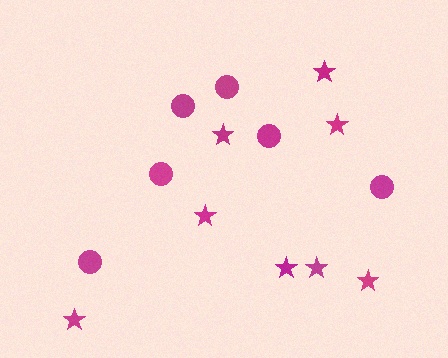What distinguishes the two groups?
There are 2 groups: one group of stars (8) and one group of circles (6).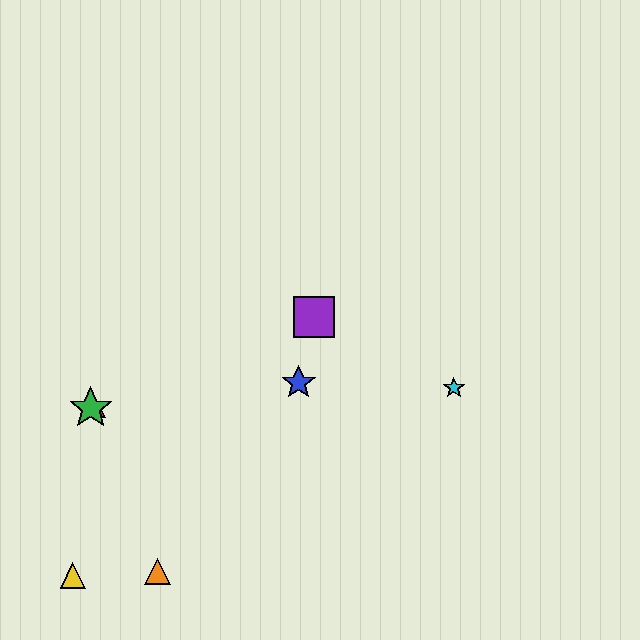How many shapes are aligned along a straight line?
3 shapes (the red triangle, the green star, the purple square) are aligned along a straight line.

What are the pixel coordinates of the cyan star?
The cyan star is at (454, 388).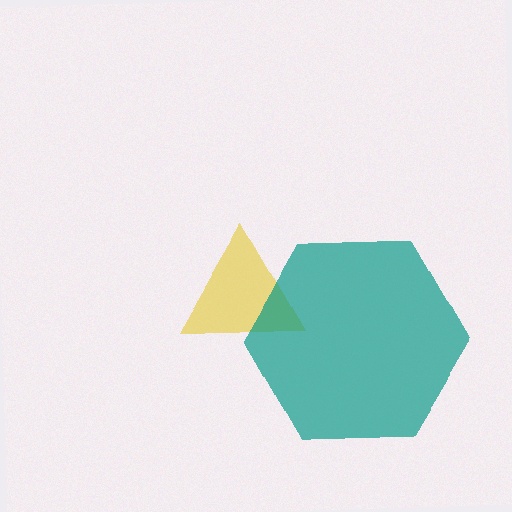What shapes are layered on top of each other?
The layered shapes are: a yellow triangle, a teal hexagon.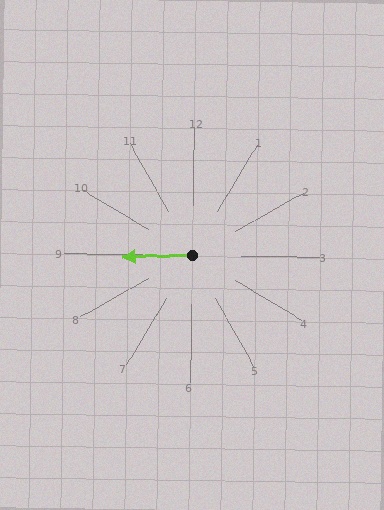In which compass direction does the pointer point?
West.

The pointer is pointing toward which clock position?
Roughly 9 o'clock.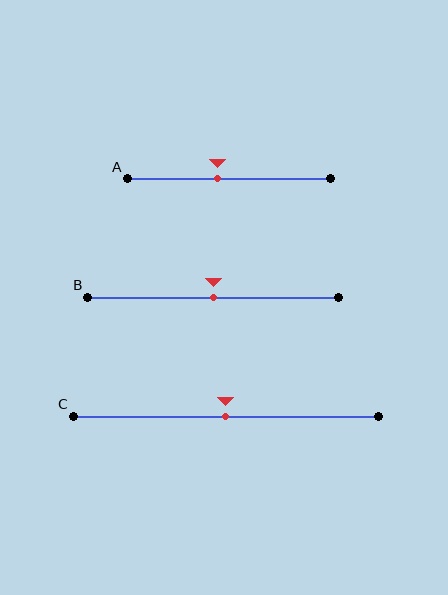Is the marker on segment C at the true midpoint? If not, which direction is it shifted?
Yes, the marker on segment C is at the true midpoint.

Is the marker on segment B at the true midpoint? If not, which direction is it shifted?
Yes, the marker on segment B is at the true midpoint.